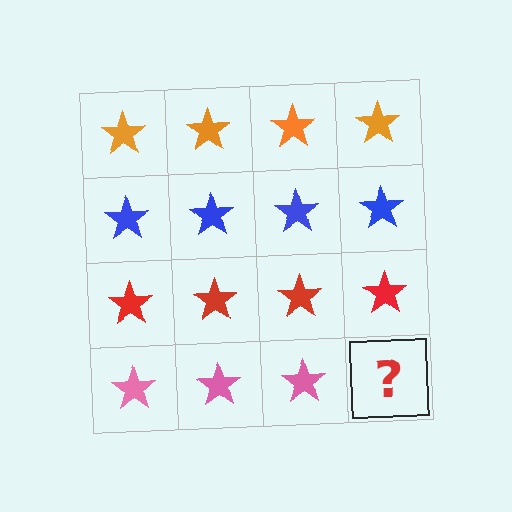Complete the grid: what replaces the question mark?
The question mark should be replaced with a pink star.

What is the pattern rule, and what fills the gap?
The rule is that each row has a consistent color. The gap should be filled with a pink star.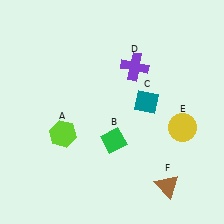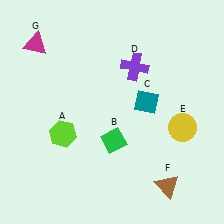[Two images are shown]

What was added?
A magenta triangle (G) was added in Image 2.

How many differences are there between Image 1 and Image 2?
There is 1 difference between the two images.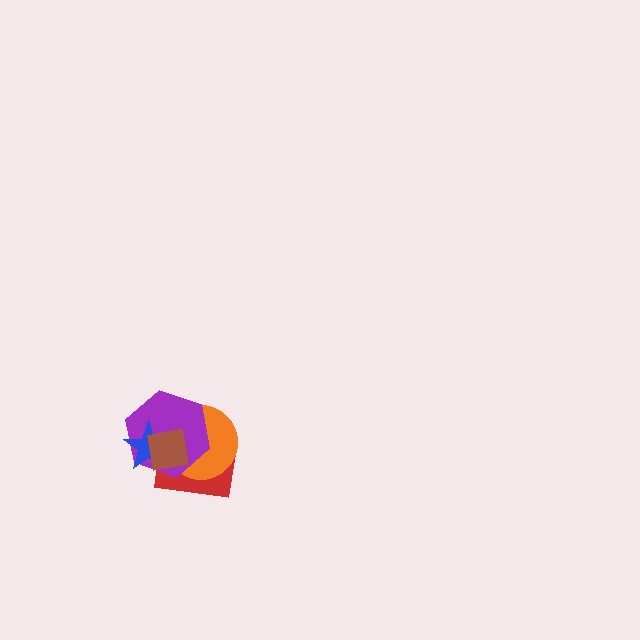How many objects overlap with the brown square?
4 objects overlap with the brown square.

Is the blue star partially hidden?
Yes, it is partially covered by another shape.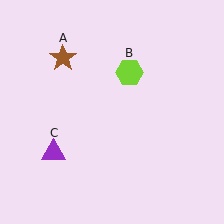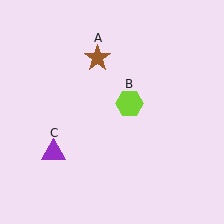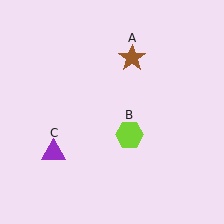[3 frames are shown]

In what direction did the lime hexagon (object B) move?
The lime hexagon (object B) moved down.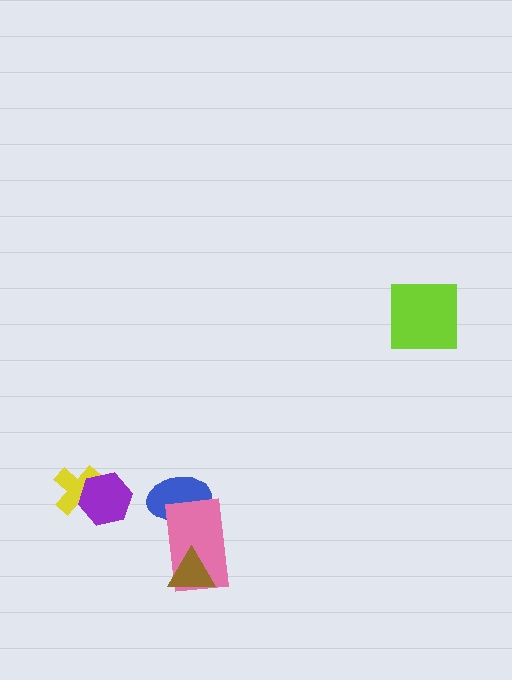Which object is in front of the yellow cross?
The purple hexagon is in front of the yellow cross.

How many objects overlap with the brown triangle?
1 object overlaps with the brown triangle.